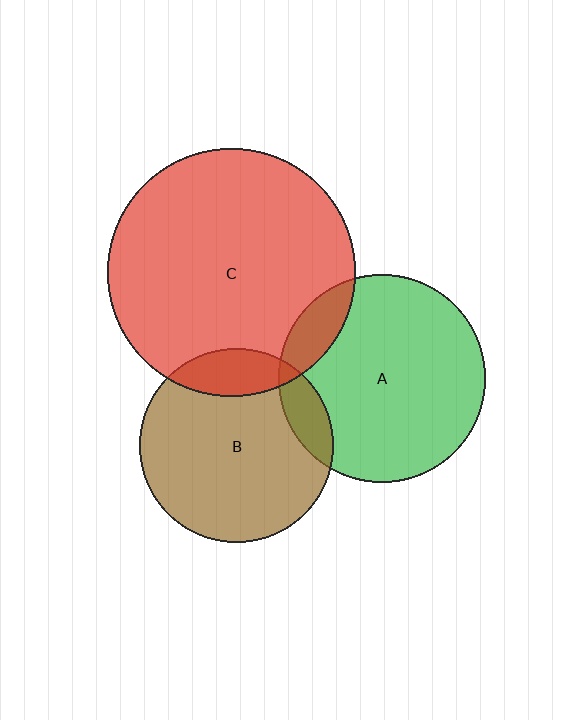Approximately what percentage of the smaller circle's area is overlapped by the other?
Approximately 10%.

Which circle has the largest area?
Circle C (red).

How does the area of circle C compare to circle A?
Approximately 1.4 times.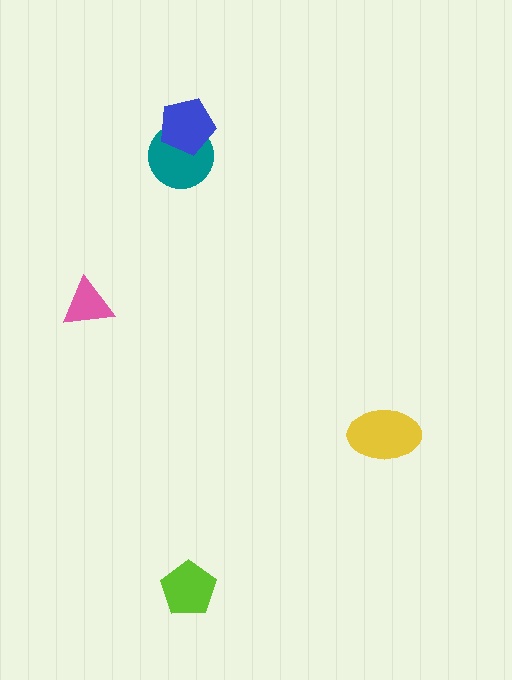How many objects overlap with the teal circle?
1 object overlaps with the teal circle.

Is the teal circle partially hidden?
Yes, it is partially covered by another shape.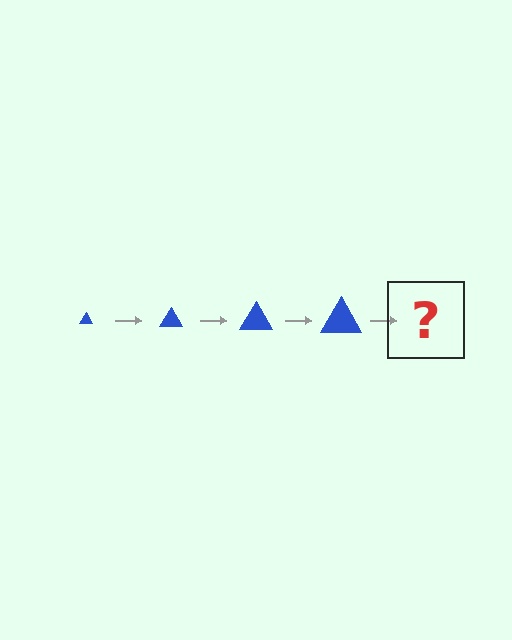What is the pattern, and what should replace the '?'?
The pattern is that the triangle gets progressively larger each step. The '?' should be a blue triangle, larger than the previous one.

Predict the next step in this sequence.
The next step is a blue triangle, larger than the previous one.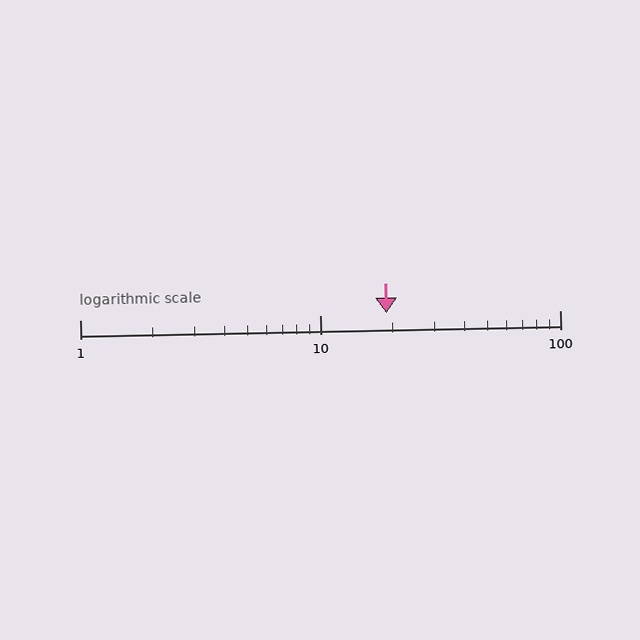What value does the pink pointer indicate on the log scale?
The pointer indicates approximately 19.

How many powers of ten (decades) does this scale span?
The scale spans 2 decades, from 1 to 100.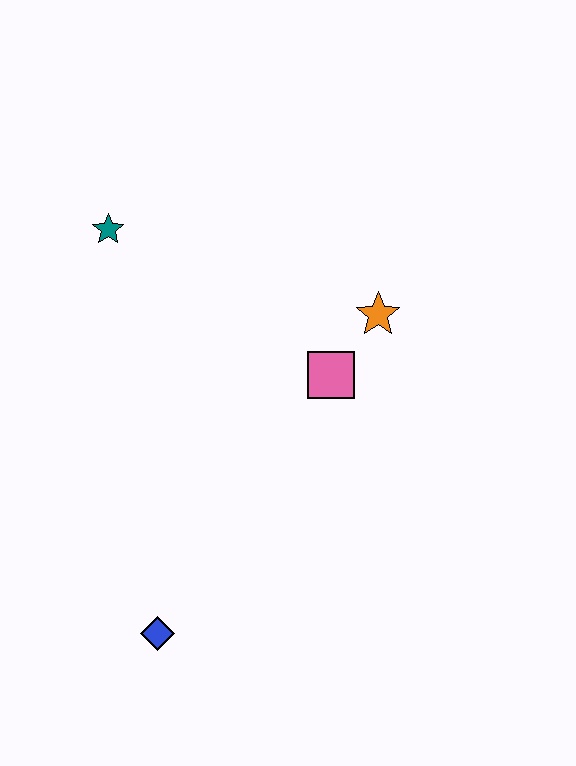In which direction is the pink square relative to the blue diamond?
The pink square is above the blue diamond.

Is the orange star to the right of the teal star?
Yes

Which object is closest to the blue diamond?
The pink square is closest to the blue diamond.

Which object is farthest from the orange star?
The blue diamond is farthest from the orange star.